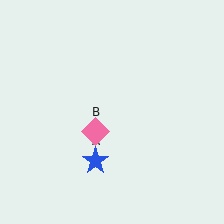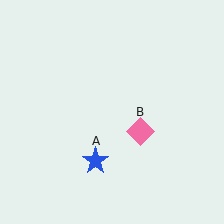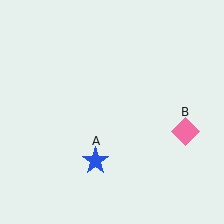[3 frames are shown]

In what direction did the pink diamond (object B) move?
The pink diamond (object B) moved right.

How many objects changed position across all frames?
1 object changed position: pink diamond (object B).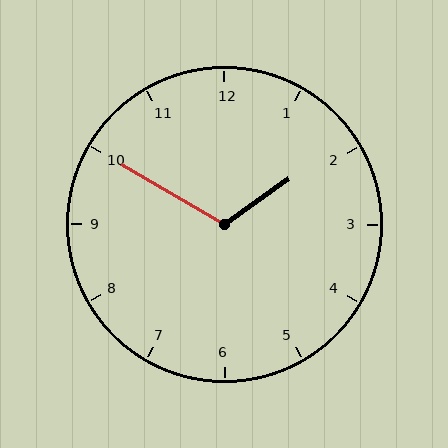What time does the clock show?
1:50.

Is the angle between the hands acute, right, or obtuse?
It is obtuse.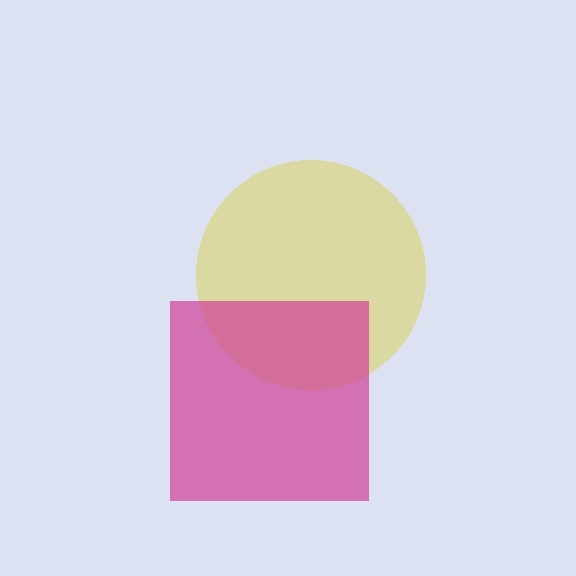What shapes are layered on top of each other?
The layered shapes are: a yellow circle, a magenta square.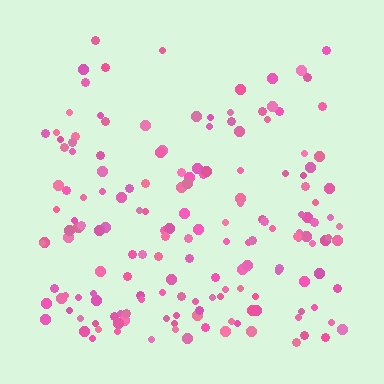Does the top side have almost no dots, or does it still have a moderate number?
Still a moderate number, just noticeably fewer than the bottom.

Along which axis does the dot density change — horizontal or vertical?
Vertical.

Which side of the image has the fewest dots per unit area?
The top.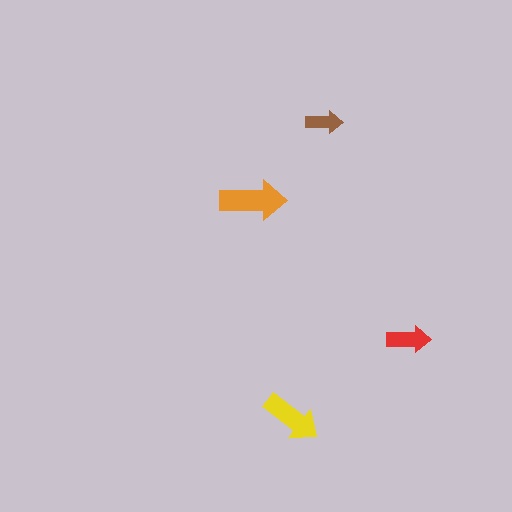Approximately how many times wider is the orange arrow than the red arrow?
About 1.5 times wider.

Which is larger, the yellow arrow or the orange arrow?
The orange one.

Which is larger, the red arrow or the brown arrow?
The red one.